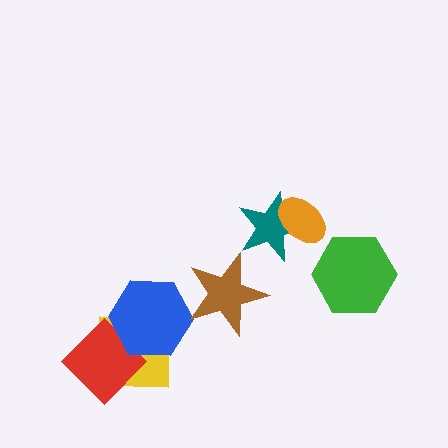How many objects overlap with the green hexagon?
0 objects overlap with the green hexagon.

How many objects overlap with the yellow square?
2 objects overlap with the yellow square.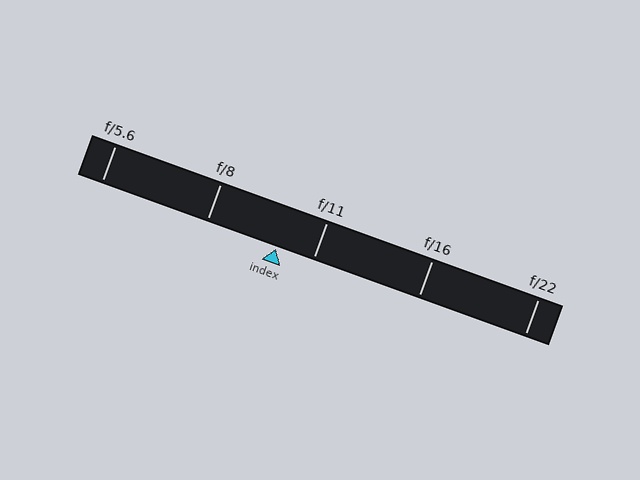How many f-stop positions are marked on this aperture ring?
There are 5 f-stop positions marked.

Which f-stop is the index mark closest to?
The index mark is closest to f/11.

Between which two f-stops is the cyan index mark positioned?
The index mark is between f/8 and f/11.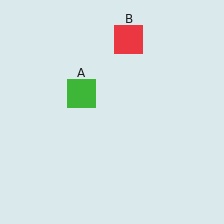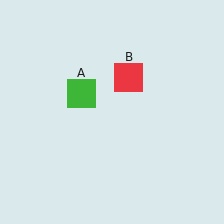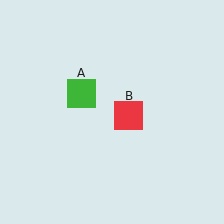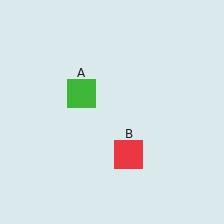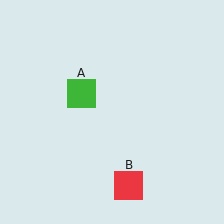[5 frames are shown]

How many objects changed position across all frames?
1 object changed position: red square (object B).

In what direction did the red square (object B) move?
The red square (object B) moved down.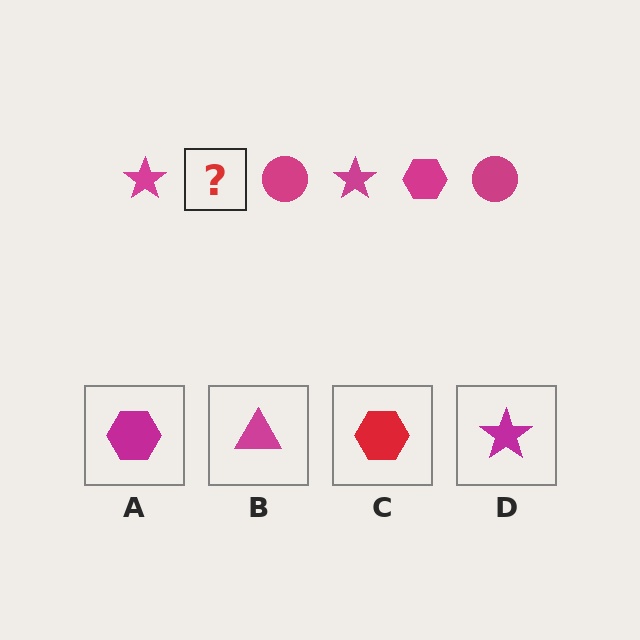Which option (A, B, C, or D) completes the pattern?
A.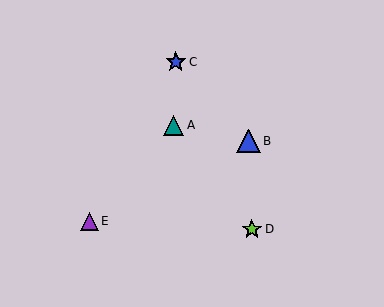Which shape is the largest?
The blue triangle (labeled B) is the largest.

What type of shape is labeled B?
Shape B is a blue triangle.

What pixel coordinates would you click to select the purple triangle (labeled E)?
Click at (89, 221) to select the purple triangle E.